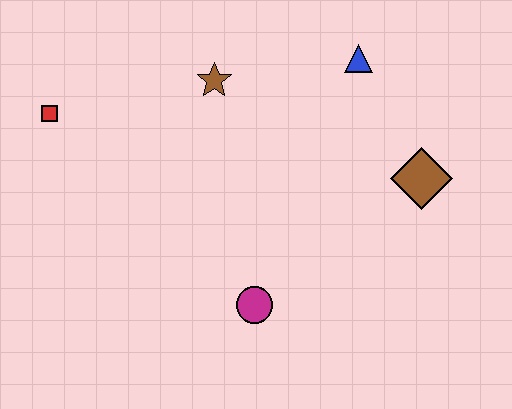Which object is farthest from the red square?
The brown diamond is farthest from the red square.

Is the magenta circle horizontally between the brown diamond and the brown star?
Yes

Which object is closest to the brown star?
The blue triangle is closest to the brown star.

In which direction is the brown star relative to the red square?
The brown star is to the right of the red square.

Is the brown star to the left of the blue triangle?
Yes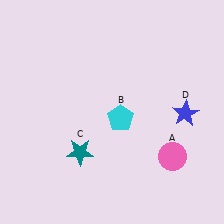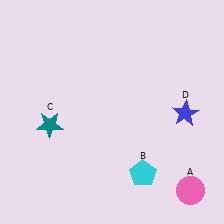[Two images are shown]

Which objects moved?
The objects that moved are: the pink circle (A), the cyan pentagon (B), the teal star (C).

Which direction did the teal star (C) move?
The teal star (C) moved left.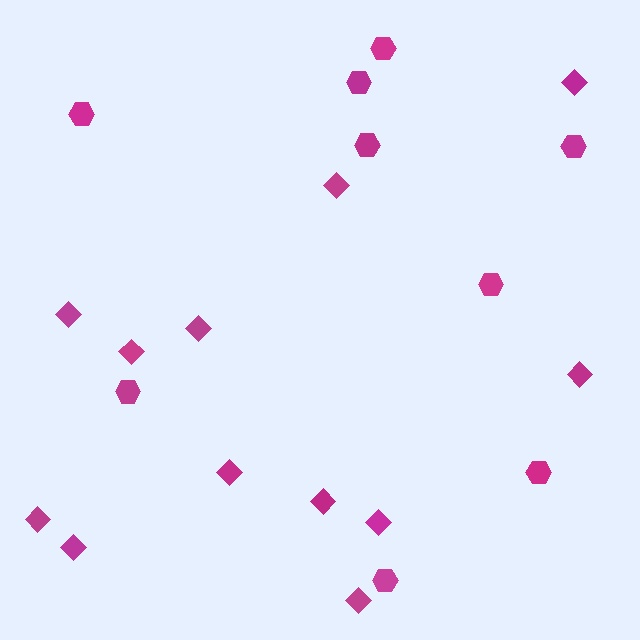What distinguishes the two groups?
There are 2 groups: one group of diamonds (12) and one group of hexagons (9).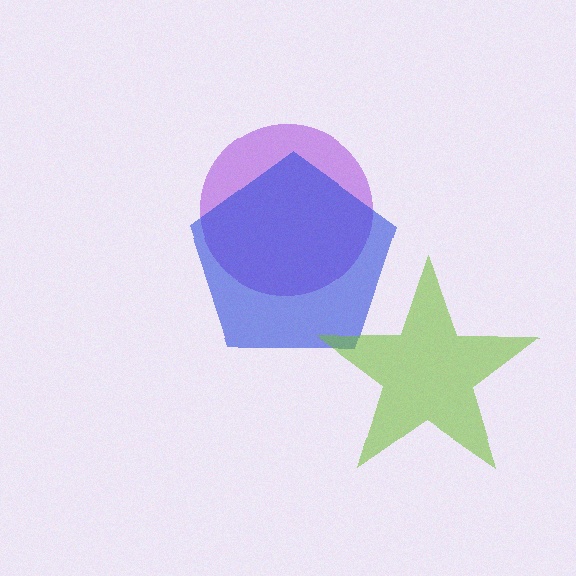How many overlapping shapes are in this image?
There are 3 overlapping shapes in the image.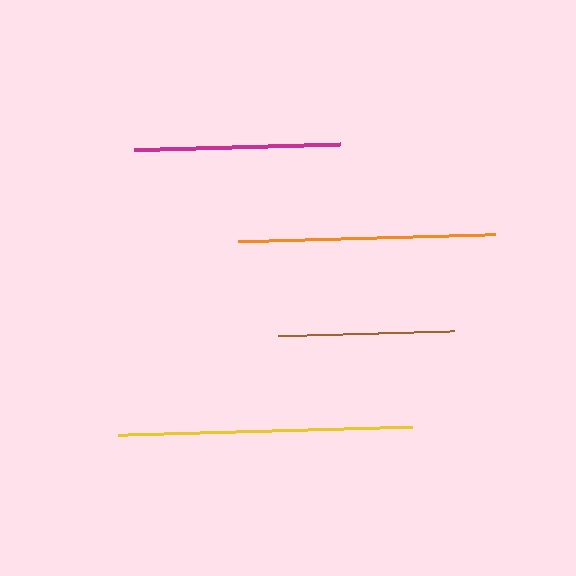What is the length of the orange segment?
The orange segment is approximately 258 pixels long.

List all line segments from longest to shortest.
From longest to shortest: yellow, orange, magenta, brown.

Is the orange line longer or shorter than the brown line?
The orange line is longer than the brown line.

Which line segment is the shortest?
The brown line is the shortest at approximately 176 pixels.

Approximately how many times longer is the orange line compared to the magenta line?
The orange line is approximately 1.3 times the length of the magenta line.